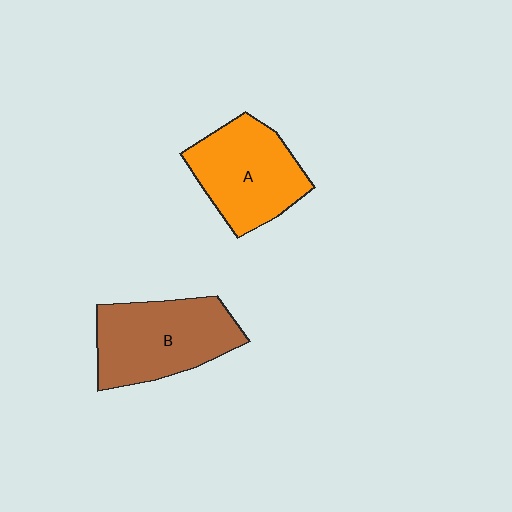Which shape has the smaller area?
Shape A (orange).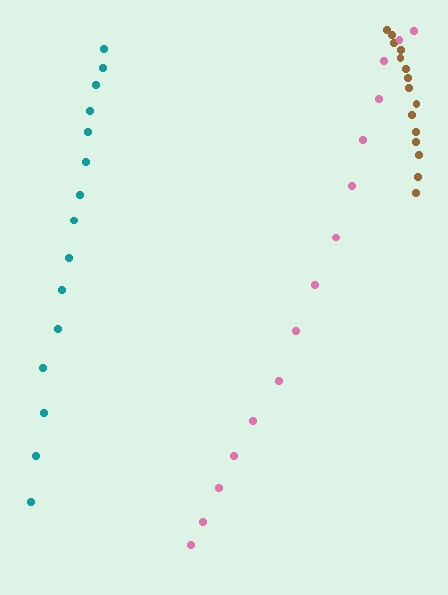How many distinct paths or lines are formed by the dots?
There are 3 distinct paths.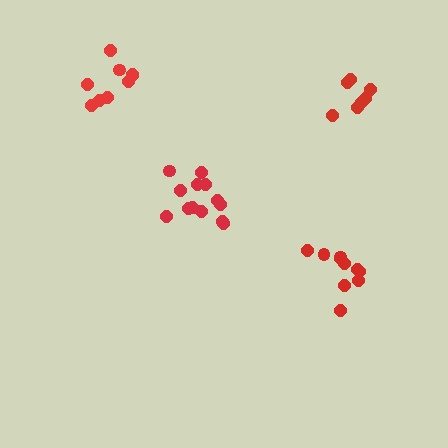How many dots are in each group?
Group 1: 9 dots, Group 2: 7 dots, Group 3: 10 dots, Group 4: 13 dots (39 total).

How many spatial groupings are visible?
There are 4 spatial groupings.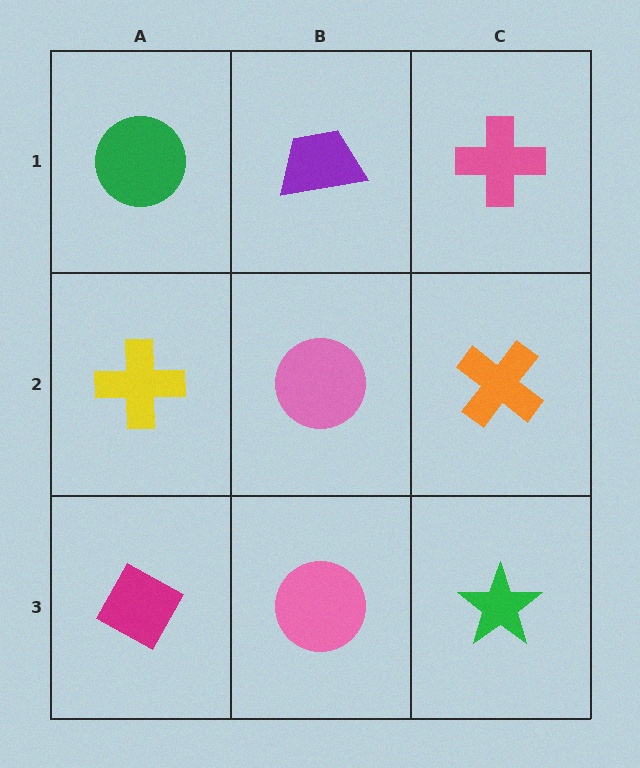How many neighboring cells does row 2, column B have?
4.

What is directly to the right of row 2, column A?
A pink circle.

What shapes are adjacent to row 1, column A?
A yellow cross (row 2, column A), a purple trapezoid (row 1, column B).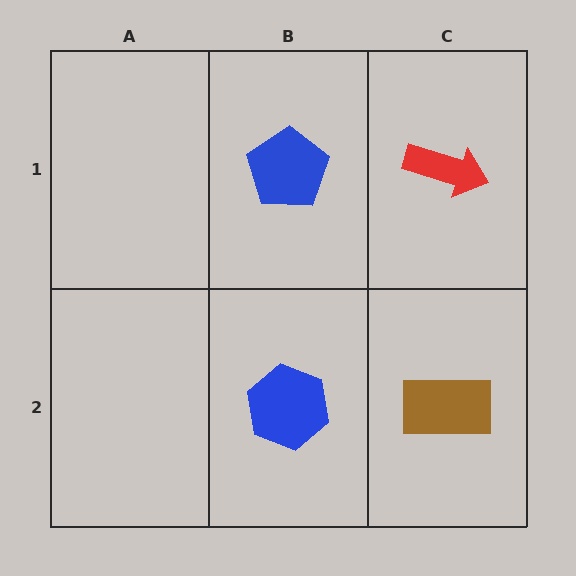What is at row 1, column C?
A red arrow.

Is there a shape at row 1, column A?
No, that cell is empty.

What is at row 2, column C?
A brown rectangle.